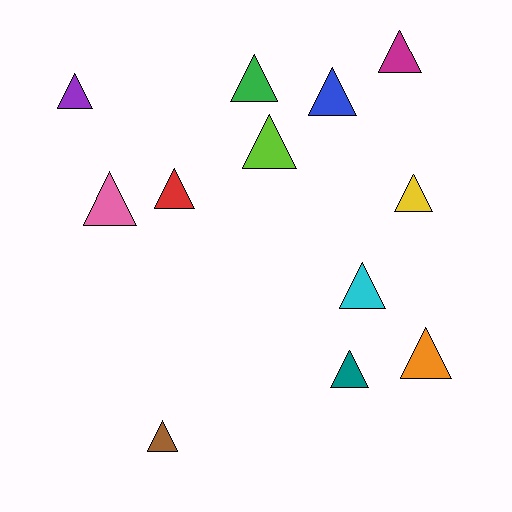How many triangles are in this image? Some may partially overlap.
There are 12 triangles.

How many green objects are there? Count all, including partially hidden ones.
There is 1 green object.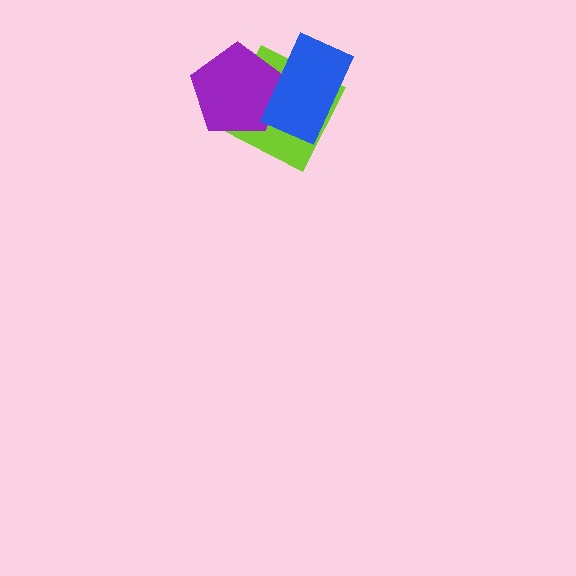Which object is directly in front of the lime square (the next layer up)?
The purple pentagon is directly in front of the lime square.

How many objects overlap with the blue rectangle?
2 objects overlap with the blue rectangle.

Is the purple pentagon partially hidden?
Yes, it is partially covered by another shape.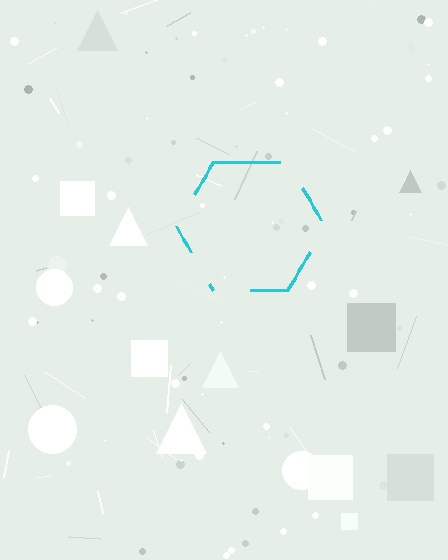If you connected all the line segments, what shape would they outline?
They would outline a hexagon.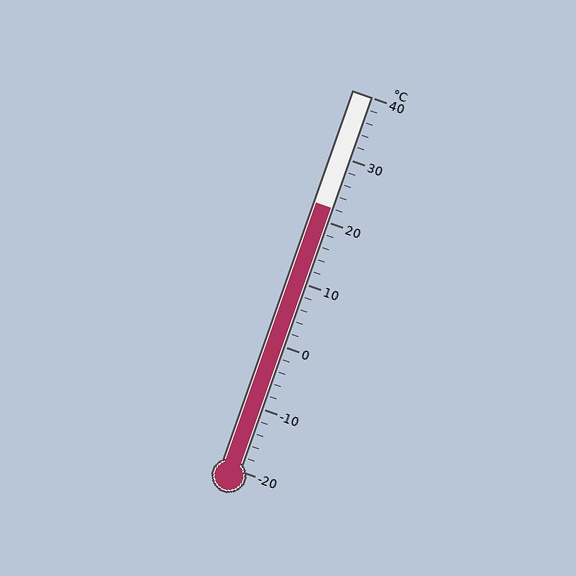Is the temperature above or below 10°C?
The temperature is above 10°C.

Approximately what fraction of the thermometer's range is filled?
The thermometer is filled to approximately 70% of its range.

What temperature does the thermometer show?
The thermometer shows approximately 22°C.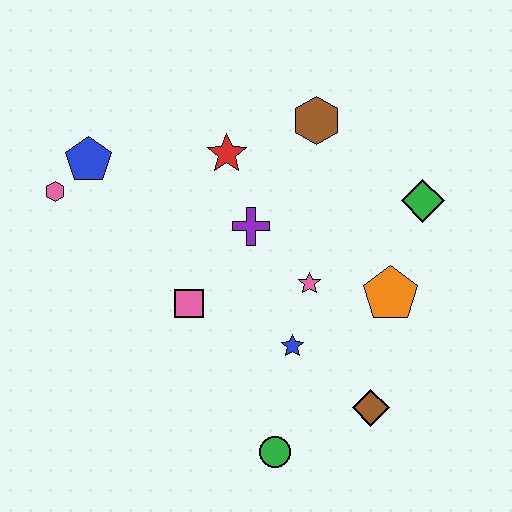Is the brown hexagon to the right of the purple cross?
Yes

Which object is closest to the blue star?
The pink star is closest to the blue star.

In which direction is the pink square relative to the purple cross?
The pink square is below the purple cross.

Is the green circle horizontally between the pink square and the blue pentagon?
No